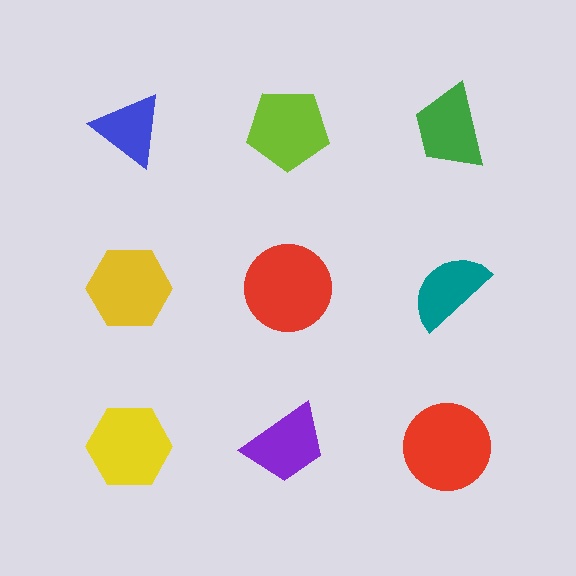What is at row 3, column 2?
A purple trapezoid.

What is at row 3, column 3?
A red circle.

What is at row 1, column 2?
A lime pentagon.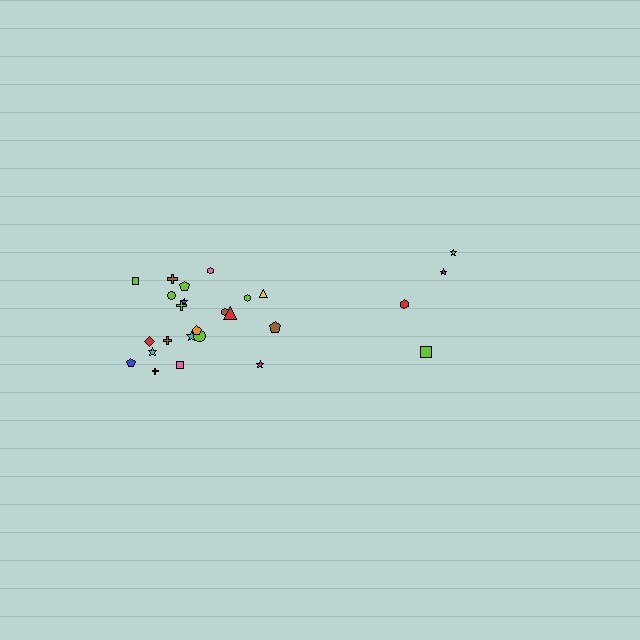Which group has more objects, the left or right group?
The left group.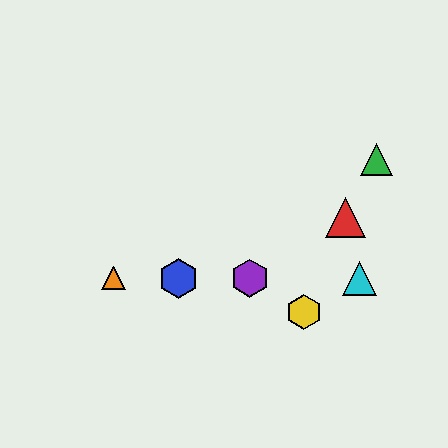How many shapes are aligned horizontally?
4 shapes (the blue hexagon, the purple hexagon, the orange triangle, the cyan triangle) are aligned horizontally.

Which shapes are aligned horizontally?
The blue hexagon, the purple hexagon, the orange triangle, the cyan triangle are aligned horizontally.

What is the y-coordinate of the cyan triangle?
The cyan triangle is at y≈278.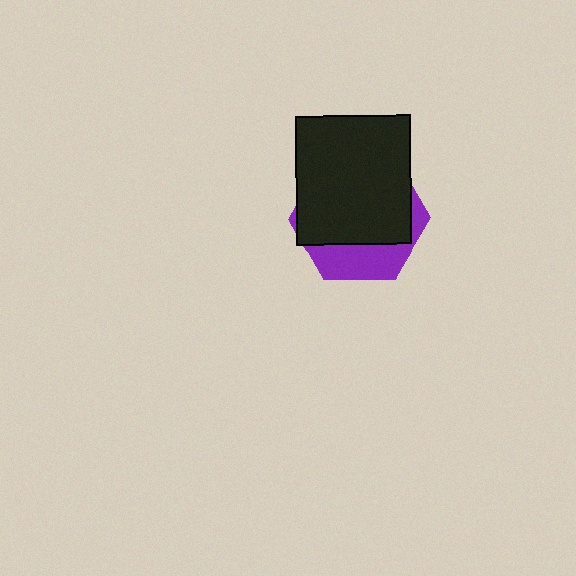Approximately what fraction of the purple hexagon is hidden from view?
Roughly 70% of the purple hexagon is hidden behind the black rectangle.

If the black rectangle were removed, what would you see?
You would see the complete purple hexagon.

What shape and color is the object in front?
The object in front is a black rectangle.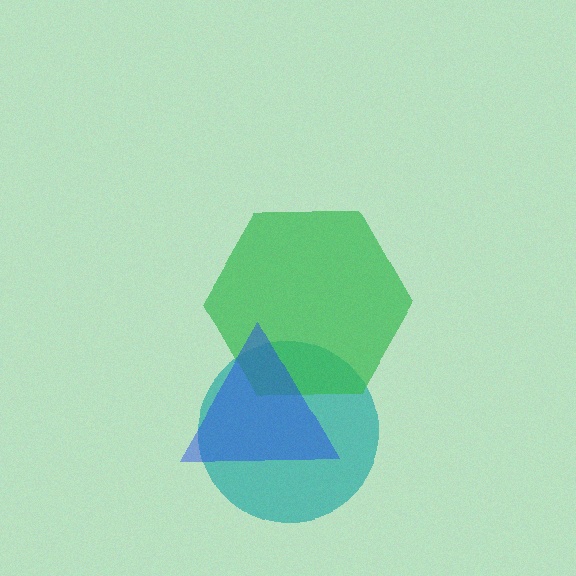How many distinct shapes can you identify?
There are 3 distinct shapes: a teal circle, a green hexagon, a blue triangle.